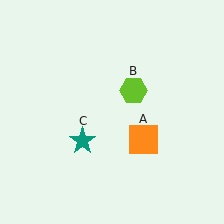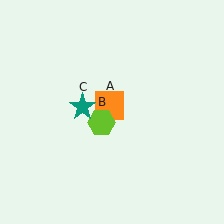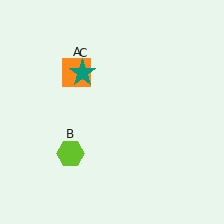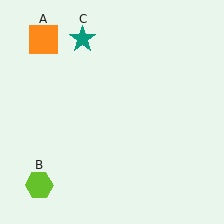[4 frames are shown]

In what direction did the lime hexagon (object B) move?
The lime hexagon (object B) moved down and to the left.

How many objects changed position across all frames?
3 objects changed position: orange square (object A), lime hexagon (object B), teal star (object C).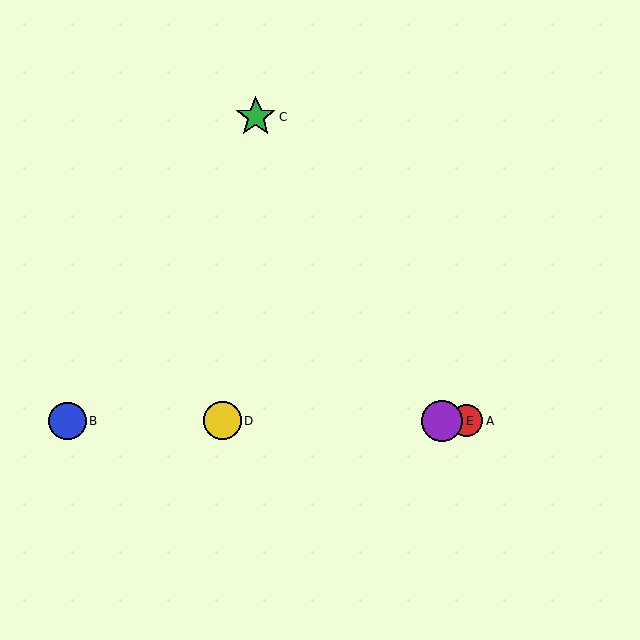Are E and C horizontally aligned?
No, E is at y≈421 and C is at y≈117.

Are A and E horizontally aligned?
Yes, both are at y≈421.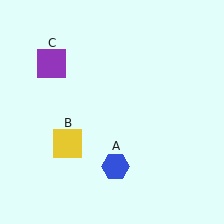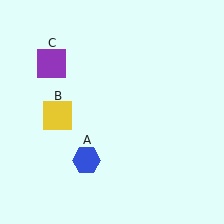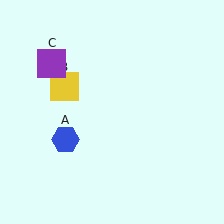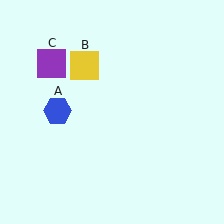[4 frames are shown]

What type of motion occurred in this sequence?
The blue hexagon (object A), yellow square (object B) rotated clockwise around the center of the scene.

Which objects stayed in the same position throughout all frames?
Purple square (object C) remained stationary.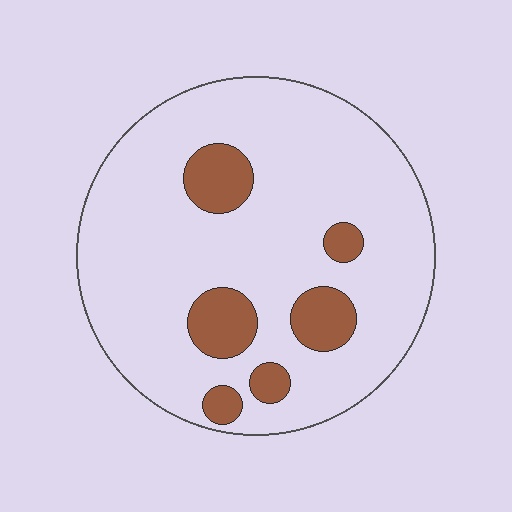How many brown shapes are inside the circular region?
6.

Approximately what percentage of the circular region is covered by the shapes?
Approximately 15%.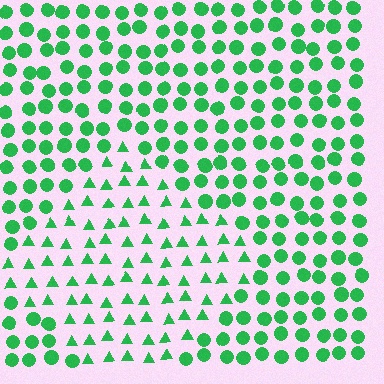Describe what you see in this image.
The image is filled with small green elements arranged in a uniform grid. A diamond-shaped region contains triangles, while the surrounding area contains circles. The boundary is defined purely by the change in element shape.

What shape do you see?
I see a diamond.